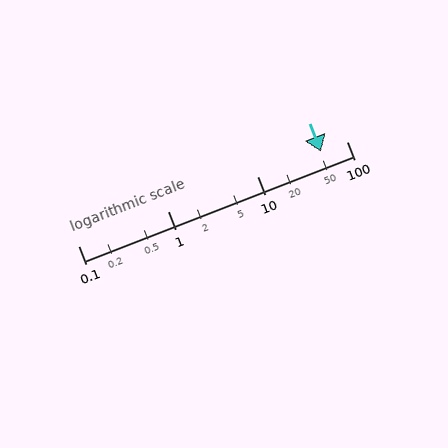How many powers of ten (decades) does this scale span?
The scale spans 3 decades, from 0.1 to 100.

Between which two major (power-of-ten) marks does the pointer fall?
The pointer is between 10 and 100.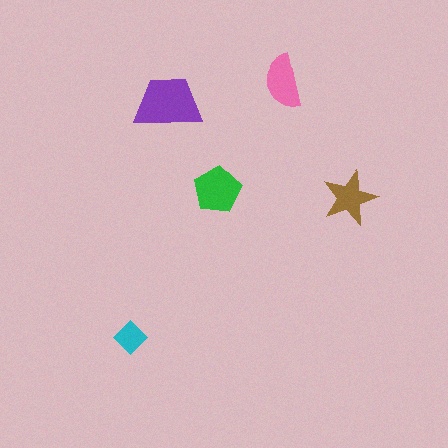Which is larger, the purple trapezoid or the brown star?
The purple trapezoid.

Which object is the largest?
The purple trapezoid.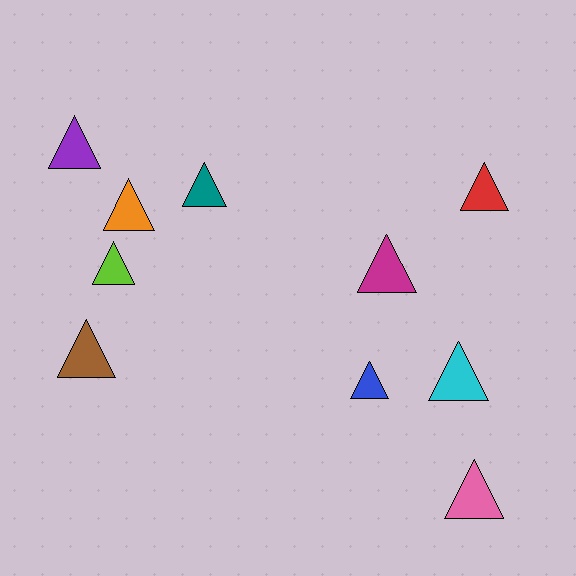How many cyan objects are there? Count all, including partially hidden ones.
There is 1 cyan object.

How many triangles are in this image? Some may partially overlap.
There are 10 triangles.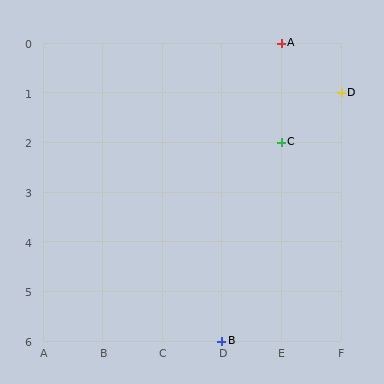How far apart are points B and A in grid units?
Points B and A are 1 column and 6 rows apart (about 6.1 grid units diagonally).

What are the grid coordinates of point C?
Point C is at grid coordinates (E, 2).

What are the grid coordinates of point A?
Point A is at grid coordinates (E, 0).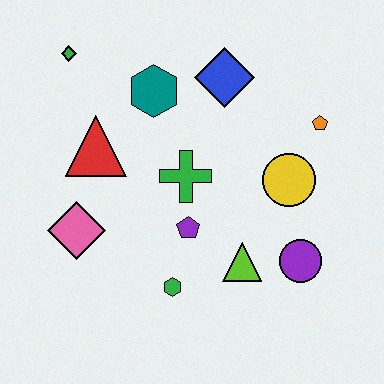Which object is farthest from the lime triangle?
The green diamond is farthest from the lime triangle.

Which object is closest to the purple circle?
The lime triangle is closest to the purple circle.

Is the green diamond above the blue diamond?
Yes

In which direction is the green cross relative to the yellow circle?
The green cross is to the left of the yellow circle.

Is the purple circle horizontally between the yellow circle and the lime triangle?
No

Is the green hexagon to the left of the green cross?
Yes